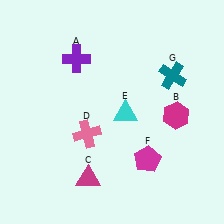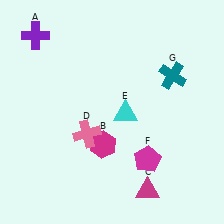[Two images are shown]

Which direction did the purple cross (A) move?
The purple cross (A) moved left.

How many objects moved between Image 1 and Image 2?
3 objects moved between the two images.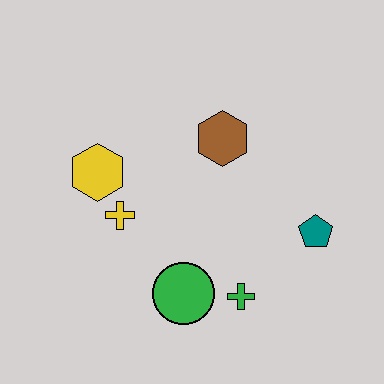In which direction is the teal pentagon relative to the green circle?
The teal pentagon is to the right of the green circle.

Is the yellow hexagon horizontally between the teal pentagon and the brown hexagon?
No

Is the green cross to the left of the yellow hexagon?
No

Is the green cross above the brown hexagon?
No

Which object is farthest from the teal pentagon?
The yellow hexagon is farthest from the teal pentagon.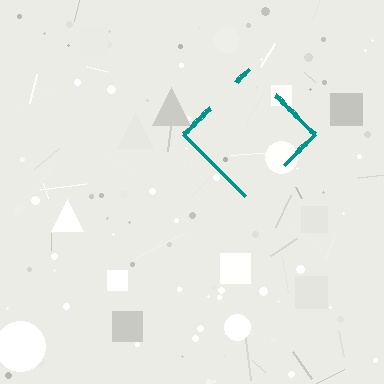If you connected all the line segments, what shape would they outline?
They would outline a diamond.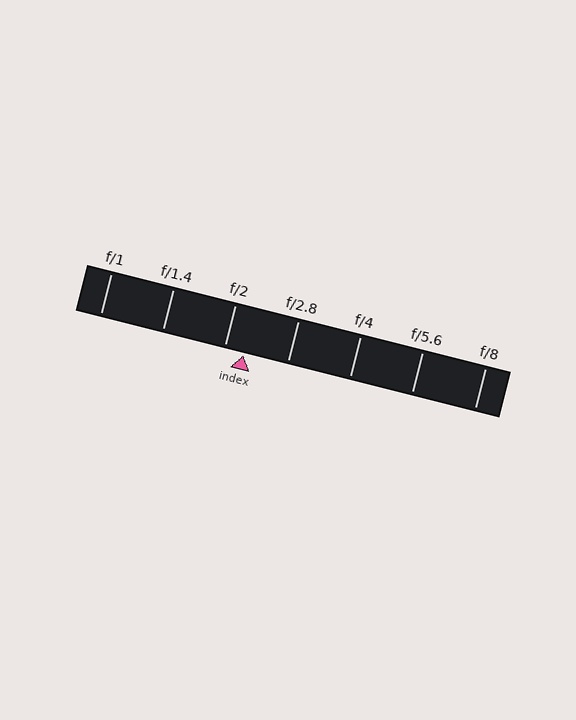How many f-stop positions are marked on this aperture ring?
There are 7 f-stop positions marked.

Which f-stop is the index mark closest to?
The index mark is closest to f/2.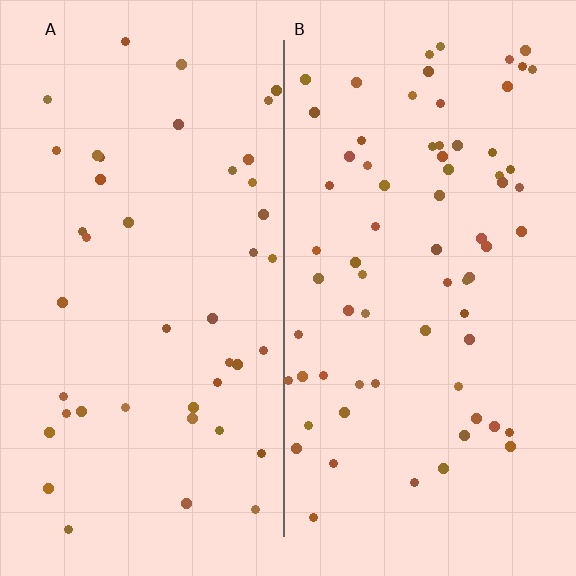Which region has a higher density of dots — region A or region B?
B (the right).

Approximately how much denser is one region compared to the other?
Approximately 1.6× — region B over region A.